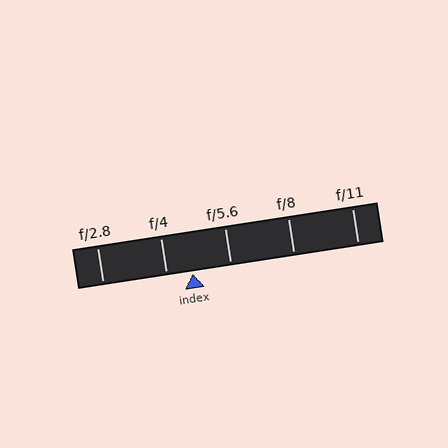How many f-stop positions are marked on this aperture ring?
There are 5 f-stop positions marked.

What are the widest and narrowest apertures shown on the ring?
The widest aperture shown is f/2.8 and the narrowest is f/11.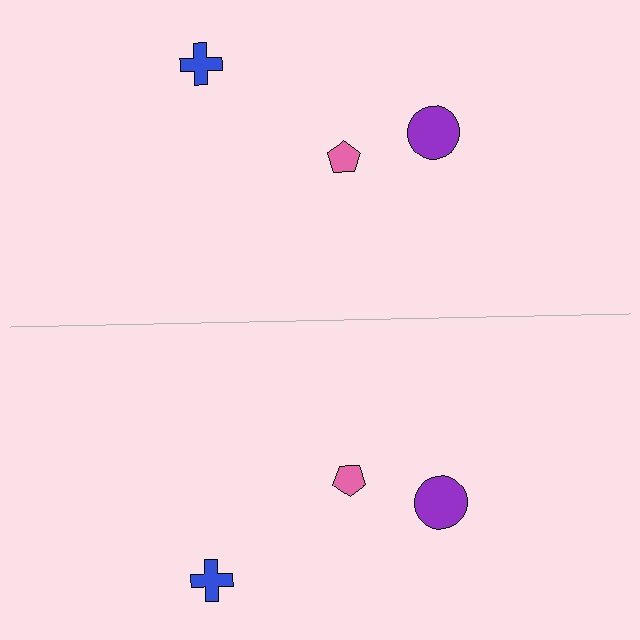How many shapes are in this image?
There are 6 shapes in this image.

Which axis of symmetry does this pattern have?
The pattern has a horizontal axis of symmetry running through the center of the image.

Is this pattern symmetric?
Yes, this pattern has bilateral (reflection) symmetry.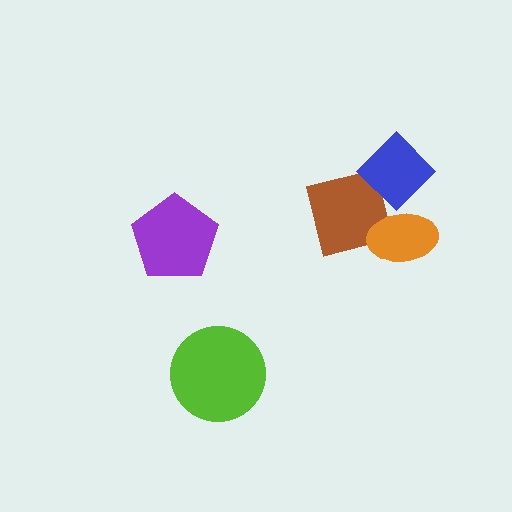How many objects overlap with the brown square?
2 objects overlap with the brown square.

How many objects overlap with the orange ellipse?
2 objects overlap with the orange ellipse.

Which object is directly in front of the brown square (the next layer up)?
The orange ellipse is directly in front of the brown square.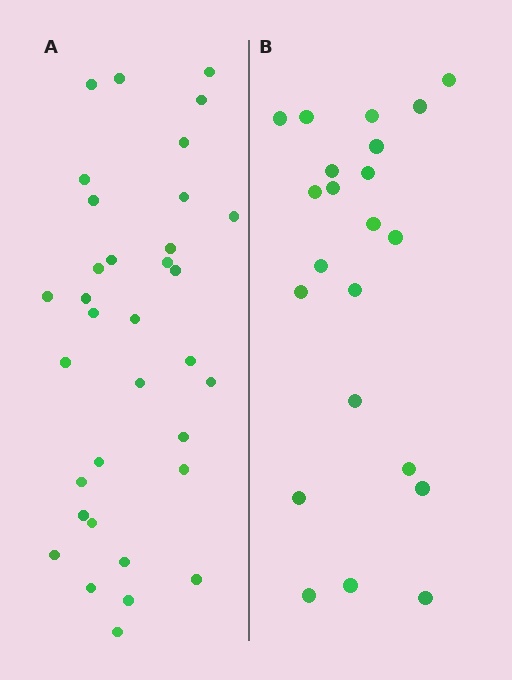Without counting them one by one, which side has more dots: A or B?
Region A (the left region) has more dots.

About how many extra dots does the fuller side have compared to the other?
Region A has roughly 12 or so more dots than region B.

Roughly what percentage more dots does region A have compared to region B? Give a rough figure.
About 55% more.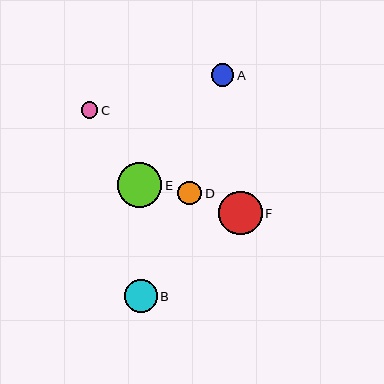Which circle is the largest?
Circle E is the largest with a size of approximately 45 pixels.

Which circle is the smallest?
Circle C is the smallest with a size of approximately 16 pixels.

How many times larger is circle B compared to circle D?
Circle B is approximately 1.4 times the size of circle D.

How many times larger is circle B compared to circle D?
Circle B is approximately 1.4 times the size of circle D.